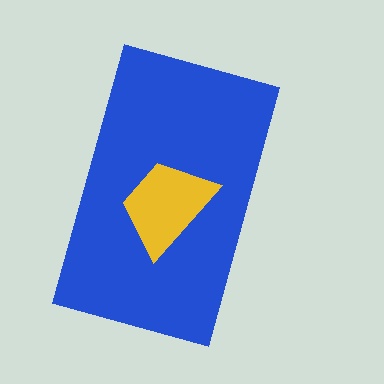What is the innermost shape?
The yellow trapezoid.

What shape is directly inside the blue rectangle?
The yellow trapezoid.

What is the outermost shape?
The blue rectangle.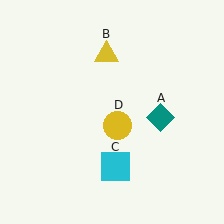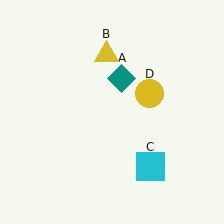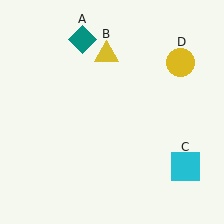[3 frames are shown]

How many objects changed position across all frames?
3 objects changed position: teal diamond (object A), cyan square (object C), yellow circle (object D).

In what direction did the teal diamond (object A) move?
The teal diamond (object A) moved up and to the left.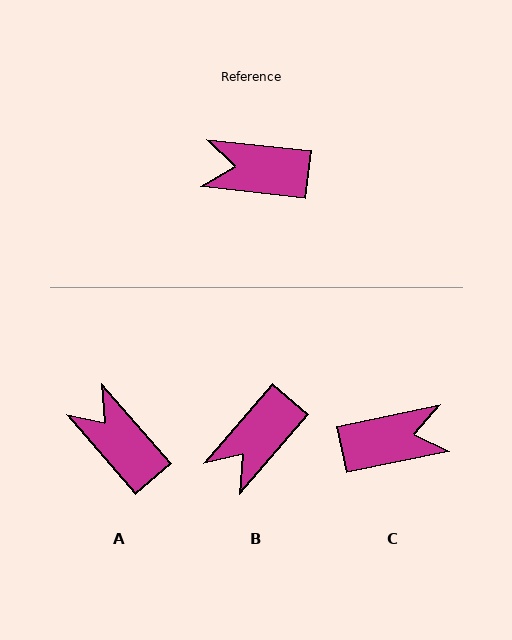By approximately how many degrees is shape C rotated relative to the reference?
Approximately 162 degrees clockwise.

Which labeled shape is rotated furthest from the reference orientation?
C, about 162 degrees away.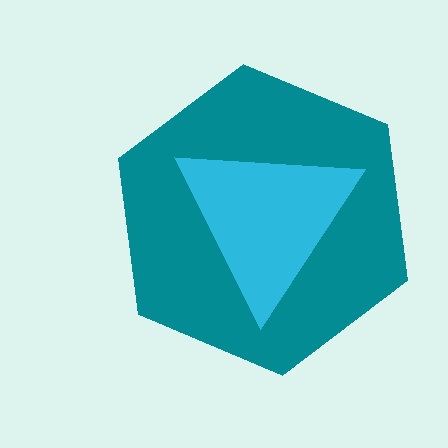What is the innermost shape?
The cyan triangle.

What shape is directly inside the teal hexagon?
The cyan triangle.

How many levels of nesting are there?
2.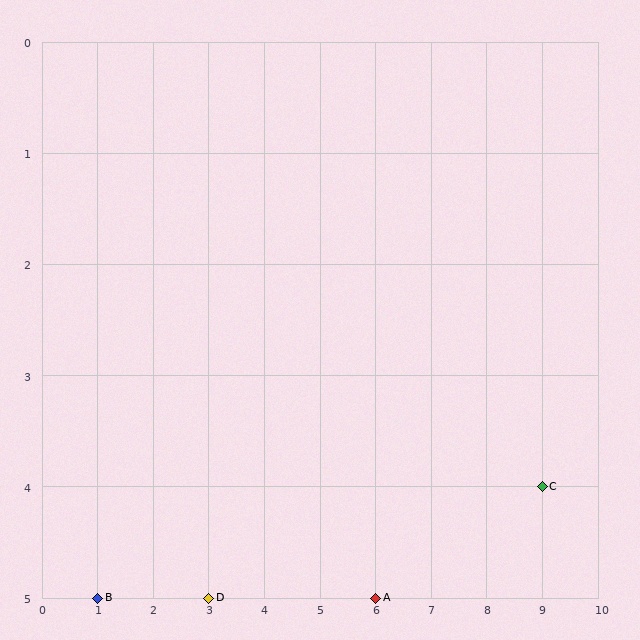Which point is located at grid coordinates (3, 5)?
Point D is at (3, 5).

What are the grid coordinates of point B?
Point B is at grid coordinates (1, 5).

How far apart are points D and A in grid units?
Points D and A are 3 columns apart.